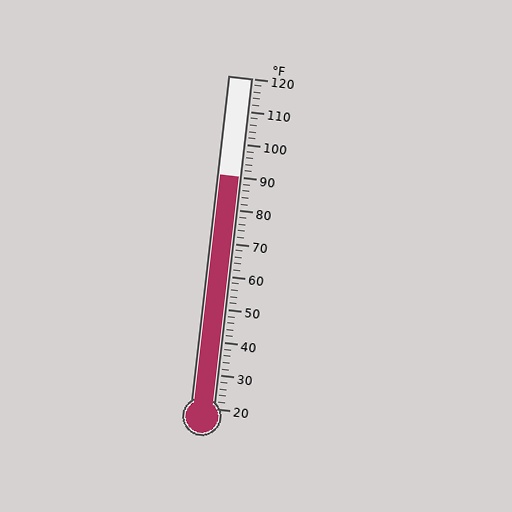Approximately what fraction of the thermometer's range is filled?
The thermometer is filled to approximately 70% of its range.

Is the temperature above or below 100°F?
The temperature is below 100°F.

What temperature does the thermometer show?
The thermometer shows approximately 90°F.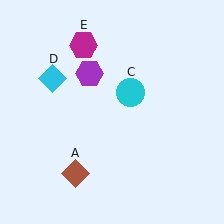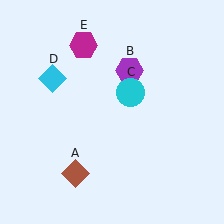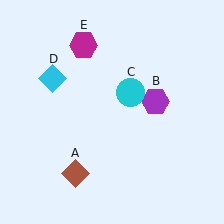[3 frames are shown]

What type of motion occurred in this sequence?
The purple hexagon (object B) rotated clockwise around the center of the scene.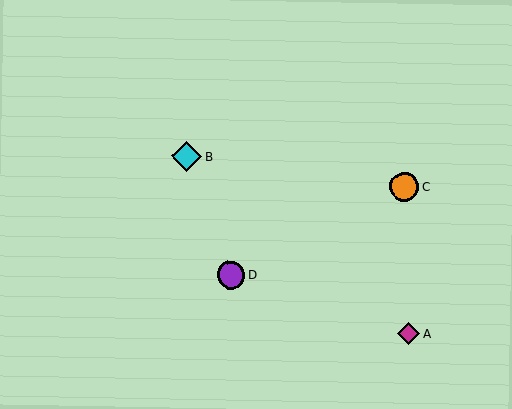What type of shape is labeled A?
Shape A is a magenta diamond.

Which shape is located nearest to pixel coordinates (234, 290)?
The purple circle (labeled D) at (231, 275) is nearest to that location.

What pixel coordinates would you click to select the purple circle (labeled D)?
Click at (231, 275) to select the purple circle D.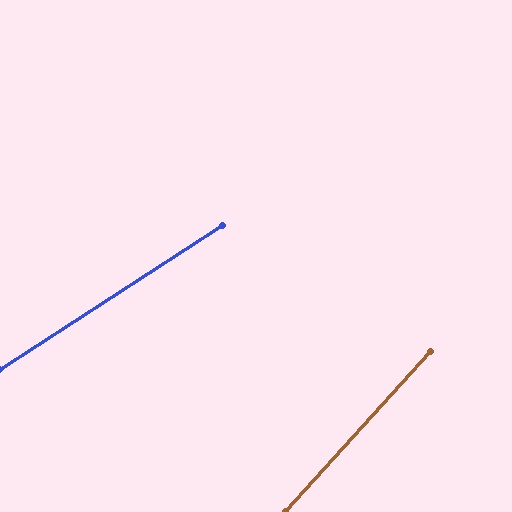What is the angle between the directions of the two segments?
Approximately 15 degrees.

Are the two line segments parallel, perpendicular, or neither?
Neither parallel nor perpendicular — they differ by about 15°.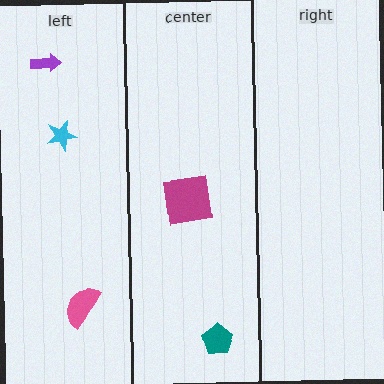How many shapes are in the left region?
3.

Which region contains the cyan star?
The left region.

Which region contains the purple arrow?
The left region.